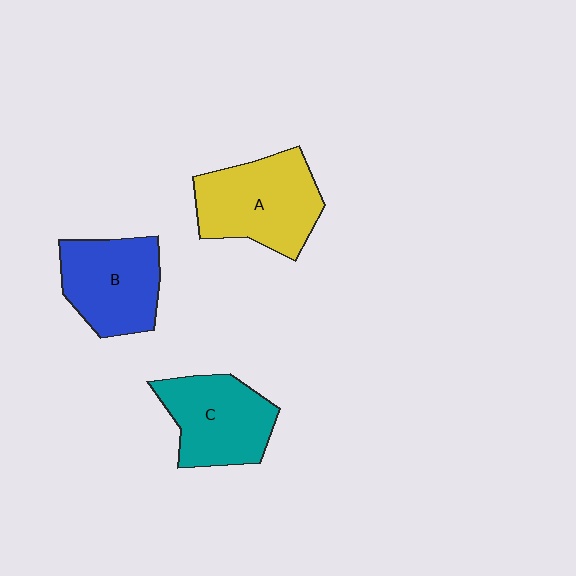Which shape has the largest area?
Shape A (yellow).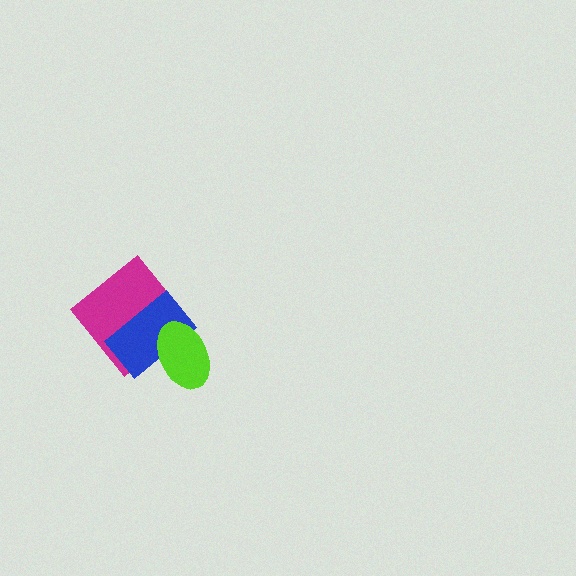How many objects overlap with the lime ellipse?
2 objects overlap with the lime ellipse.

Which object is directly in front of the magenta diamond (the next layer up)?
The blue rectangle is directly in front of the magenta diamond.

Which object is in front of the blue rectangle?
The lime ellipse is in front of the blue rectangle.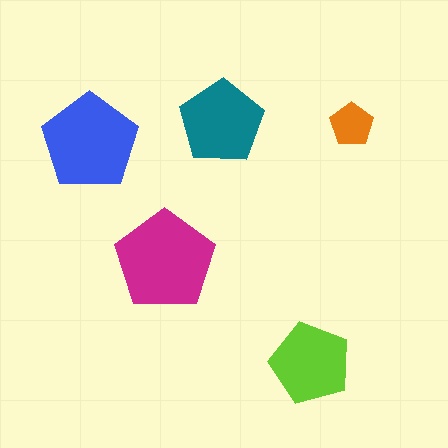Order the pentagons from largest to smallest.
the magenta one, the blue one, the teal one, the lime one, the orange one.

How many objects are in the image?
There are 5 objects in the image.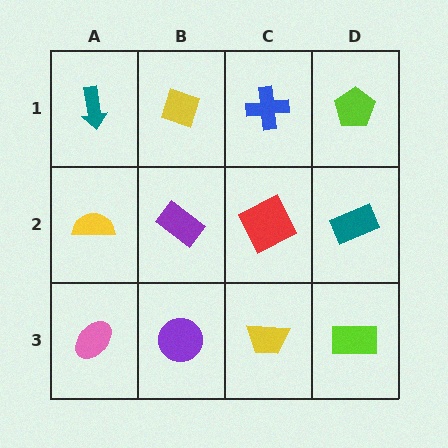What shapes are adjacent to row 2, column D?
A lime pentagon (row 1, column D), a lime rectangle (row 3, column D), a red square (row 2, column C).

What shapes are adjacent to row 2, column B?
A yellow diamond (row 1, column B), a purple circle (row 3, column B), a yellow semicircle (row 2, column A), a red square (row 2, column C).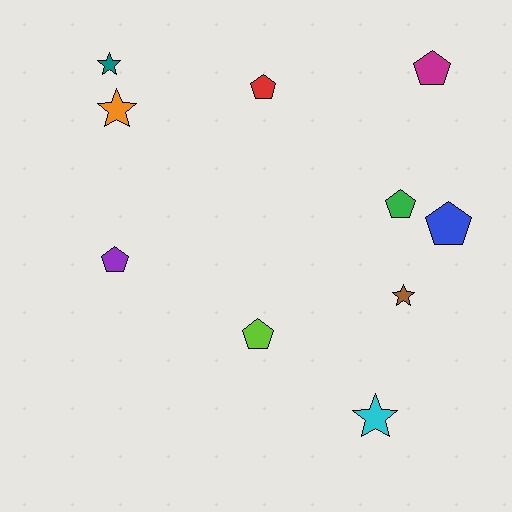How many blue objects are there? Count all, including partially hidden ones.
There is 1 blue object.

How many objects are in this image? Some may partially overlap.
There are 10 objects.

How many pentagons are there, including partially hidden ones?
There are 6 pentagons.